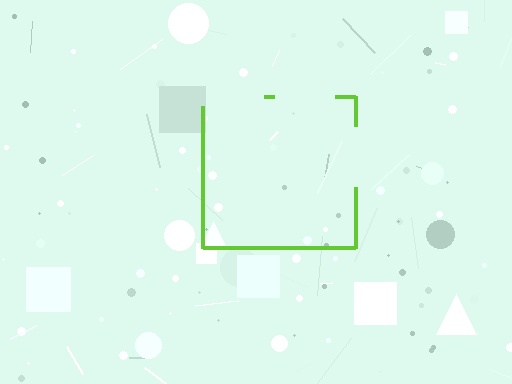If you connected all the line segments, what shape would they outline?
They would outline a square.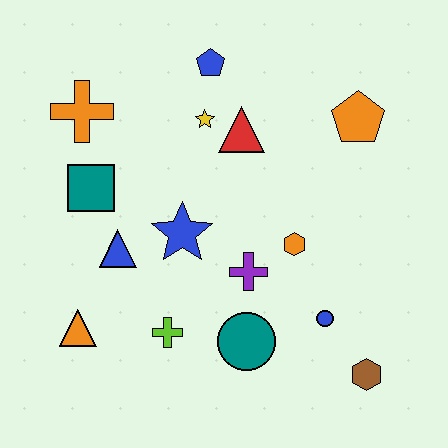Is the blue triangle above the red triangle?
No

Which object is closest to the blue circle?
The brown hexagon is closest to the blue circle.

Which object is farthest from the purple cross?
The orange cross is farthest from the purple cross.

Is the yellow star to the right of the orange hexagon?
No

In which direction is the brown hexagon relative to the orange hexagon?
The brown hexagon is below the orange hexagon.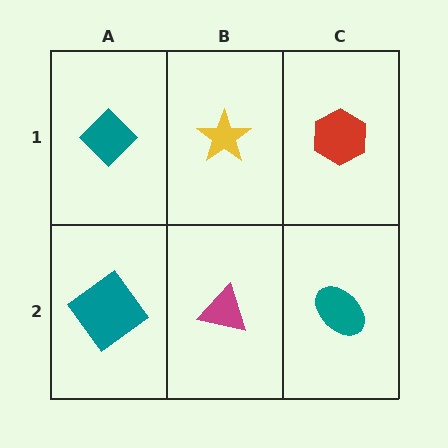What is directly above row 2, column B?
A yellow star.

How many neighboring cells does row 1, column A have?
2.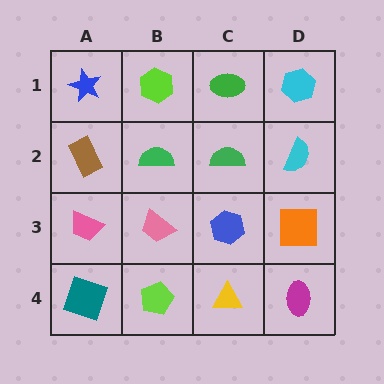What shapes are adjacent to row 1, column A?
A brown rectangle (row 2, column A), a lime hexagon (row 1, column B).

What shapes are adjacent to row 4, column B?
A pink trapezoid (row 3, column B), a teal square (row 4, column A), a yellow triangle (row 4, column C).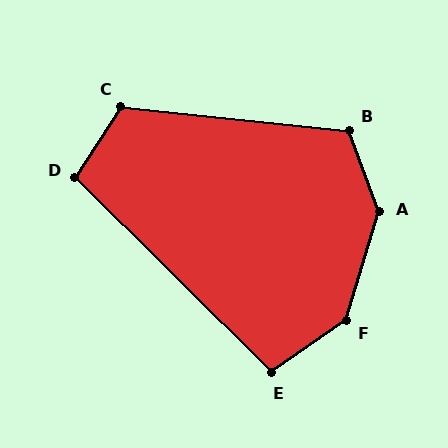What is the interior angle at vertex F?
Approximately 142 degrees (obtuse).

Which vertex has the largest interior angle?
A, at approximately 143 degrees.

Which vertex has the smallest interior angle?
E, at approximately 100 degrees.